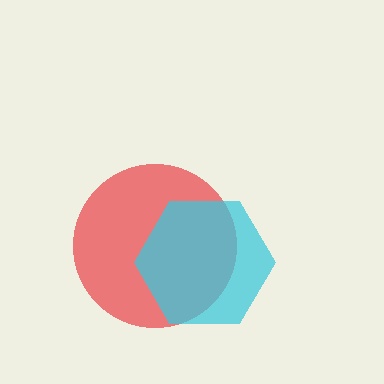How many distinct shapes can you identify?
There are 2 distinct shapes: a red circle, a cyan hexagon.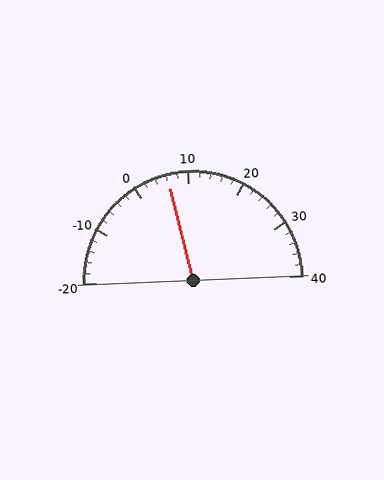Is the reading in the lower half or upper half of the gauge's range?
The reading is in the lower half of the range (-20 to 40).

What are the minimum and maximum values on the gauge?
The gauge ranges from -20 to 40.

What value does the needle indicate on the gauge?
The needle indicates approximately 6.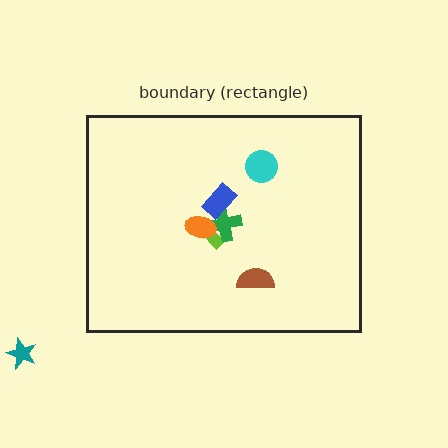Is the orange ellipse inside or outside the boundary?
Inside.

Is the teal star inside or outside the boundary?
Outside.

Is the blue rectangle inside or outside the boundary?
Inside.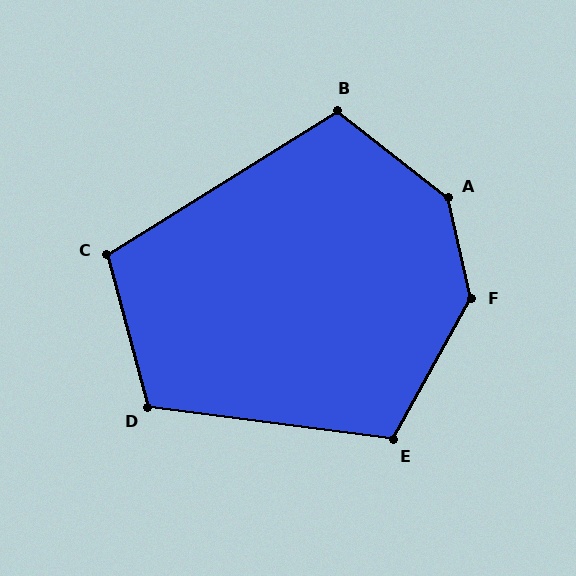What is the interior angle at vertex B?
Approximately 110 degrees (obtuse).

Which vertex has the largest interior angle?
A, at approximately 141 degrees.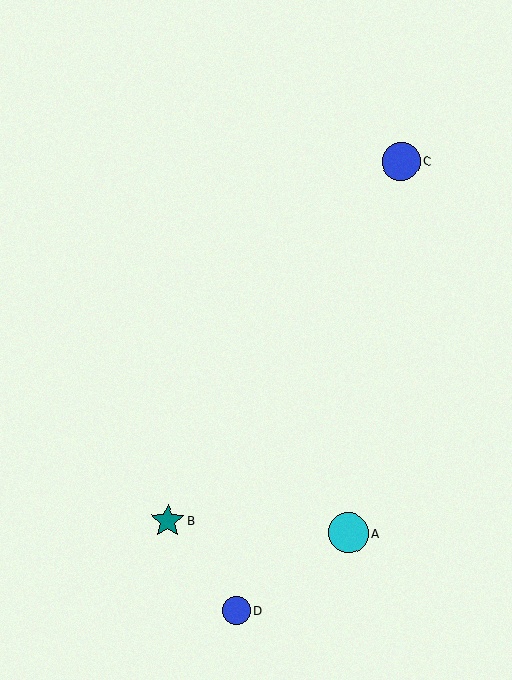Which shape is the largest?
The cyan circle (labeled A) is the largest.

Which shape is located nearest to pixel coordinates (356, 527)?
The cyan circle (labeled A) at (349, 533) is nearest to that location.